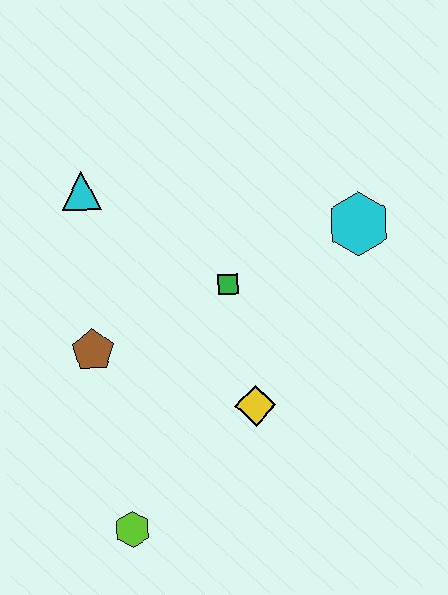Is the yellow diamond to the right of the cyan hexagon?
No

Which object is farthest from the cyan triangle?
The lime hexagon is farthest from the cyan triangle.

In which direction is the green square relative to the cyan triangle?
The green square is to the right of the cyan triangle.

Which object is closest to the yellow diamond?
The green square is closest to the yellow diamond.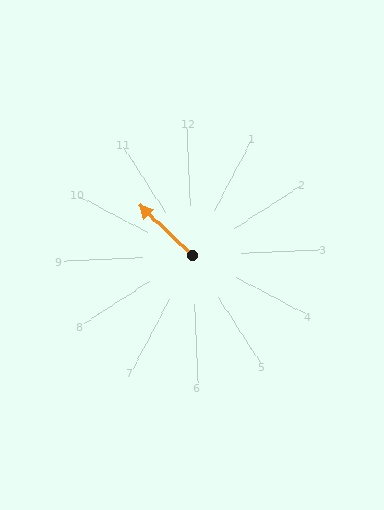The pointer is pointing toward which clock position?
Roughly 11 o'clock.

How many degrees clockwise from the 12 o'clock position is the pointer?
Approximately 316 degrees.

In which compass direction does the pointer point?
Northwest.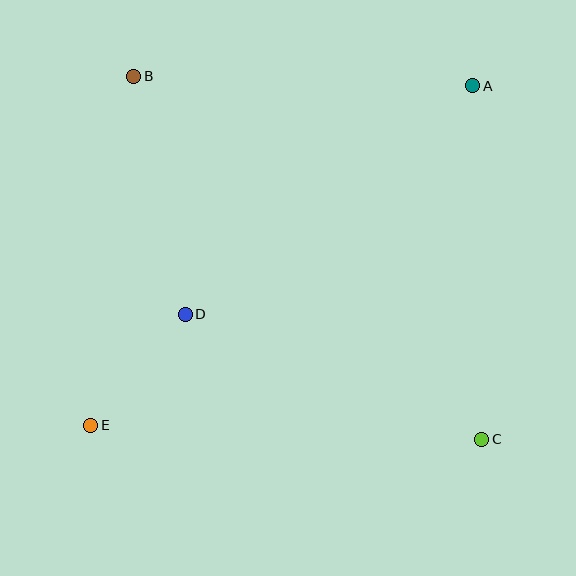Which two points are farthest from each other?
Points A and E are farthest from each other.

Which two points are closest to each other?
Points D and E are closest to each other.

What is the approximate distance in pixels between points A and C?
The distance between A and C is approximately 354 pixels.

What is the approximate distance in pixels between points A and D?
The distance between A and D is approximately 367 pixels.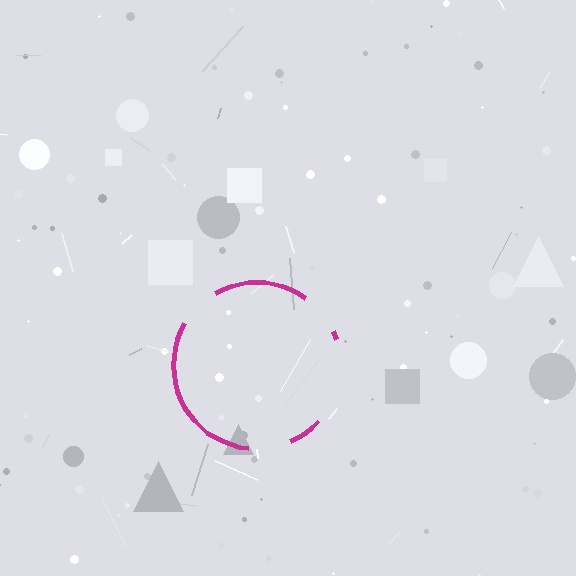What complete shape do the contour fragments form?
The contour fragments form a circle.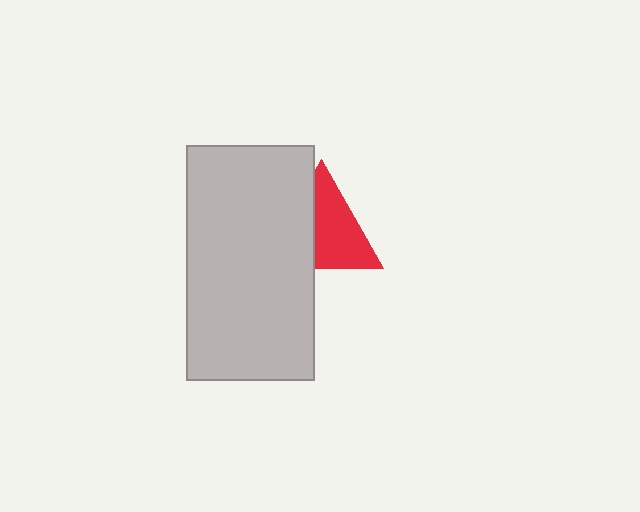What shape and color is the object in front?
The object in front is a light gray rectangle.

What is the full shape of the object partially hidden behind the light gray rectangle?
The partially hidden object is a red triangle.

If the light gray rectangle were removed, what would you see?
You would see the complete red triangle.